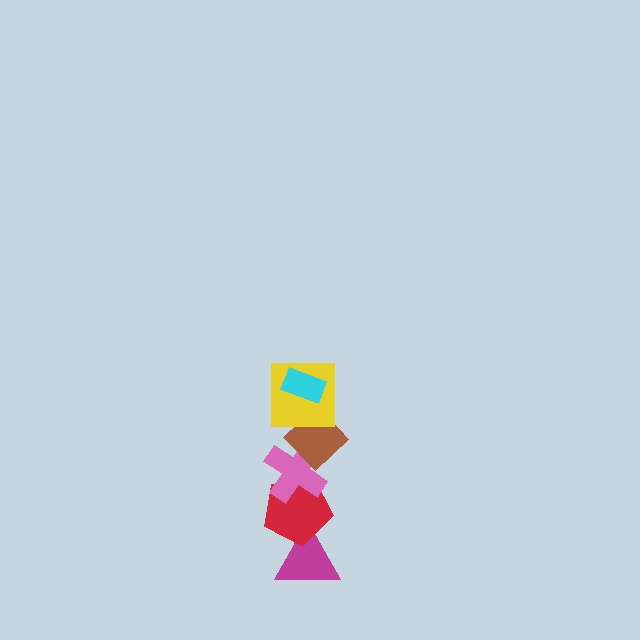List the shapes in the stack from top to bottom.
From top to bottom: the cyan rectangle, the yellow square, the brown diamond, the pink cross, the red pentagon, the magenta triangle.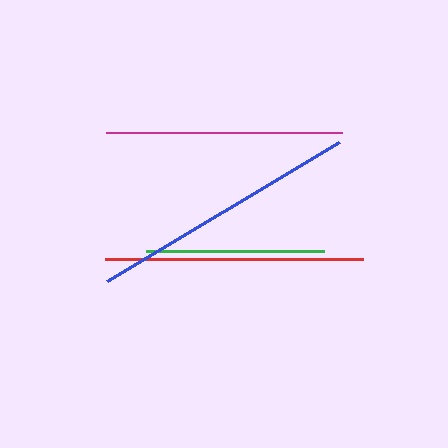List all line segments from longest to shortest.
From longest to shortest: blue, red, magenta, green.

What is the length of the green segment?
The green segment is approximately 178 pixels long.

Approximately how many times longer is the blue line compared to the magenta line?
The blue line is approximately 1.2 times the length of the magenta line.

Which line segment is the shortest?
The green line is the shortest at approximately 178 pixels.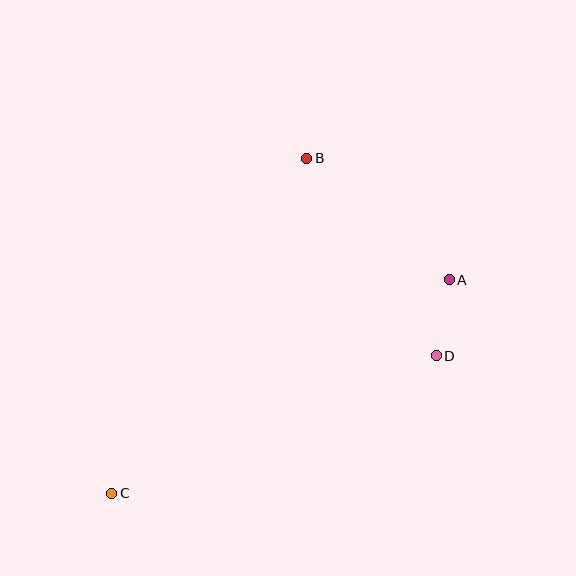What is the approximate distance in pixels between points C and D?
The distance between C and D is approximately 352 pixels.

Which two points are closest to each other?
Points A and D are closest to each other.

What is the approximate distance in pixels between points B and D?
The distance between B and D is approximately 236 pixels.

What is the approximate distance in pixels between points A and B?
The distance between A and B is approximately 187 pixels.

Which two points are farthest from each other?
Points A and C are farthest from each other.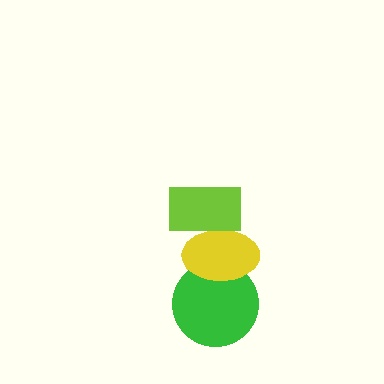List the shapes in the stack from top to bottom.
From top to bottom: the lime rectangle, the yellow ellipse, the green circle.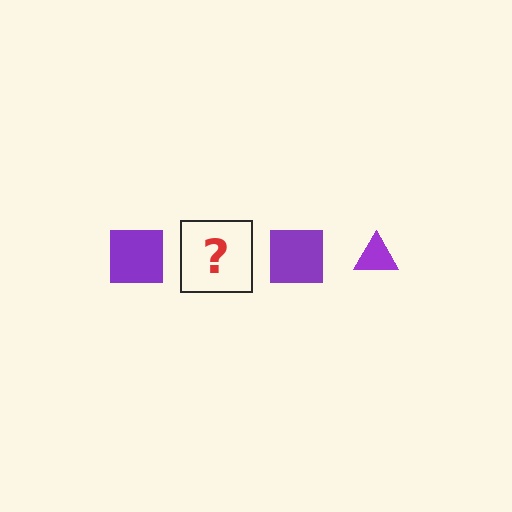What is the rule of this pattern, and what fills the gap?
The rule is that the pattern cycles through square, triangle shapes in purple. The gap should be filled with a purple triangle.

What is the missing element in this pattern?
The missing element is a purple triangle.